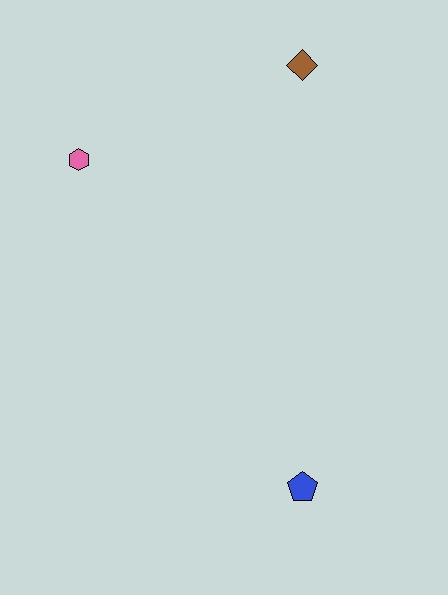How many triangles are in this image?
There are no triangles.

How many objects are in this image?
There are 3 objects.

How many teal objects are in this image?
There are no teal objects.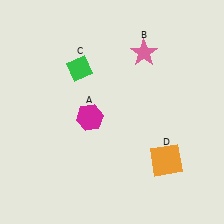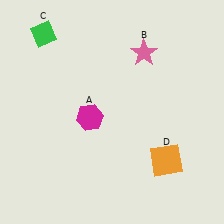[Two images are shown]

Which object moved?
The green diamond (C) moved left.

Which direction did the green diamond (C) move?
The green diamond (C) moved left.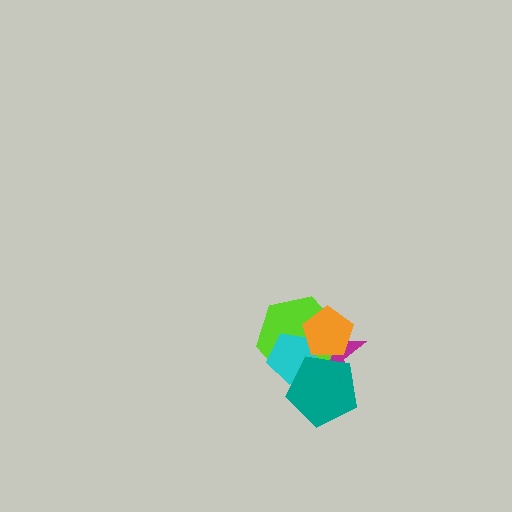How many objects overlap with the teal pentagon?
4 objects overlap with the teal pentagon.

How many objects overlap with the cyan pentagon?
4 objects overlap with the cyan pentagon.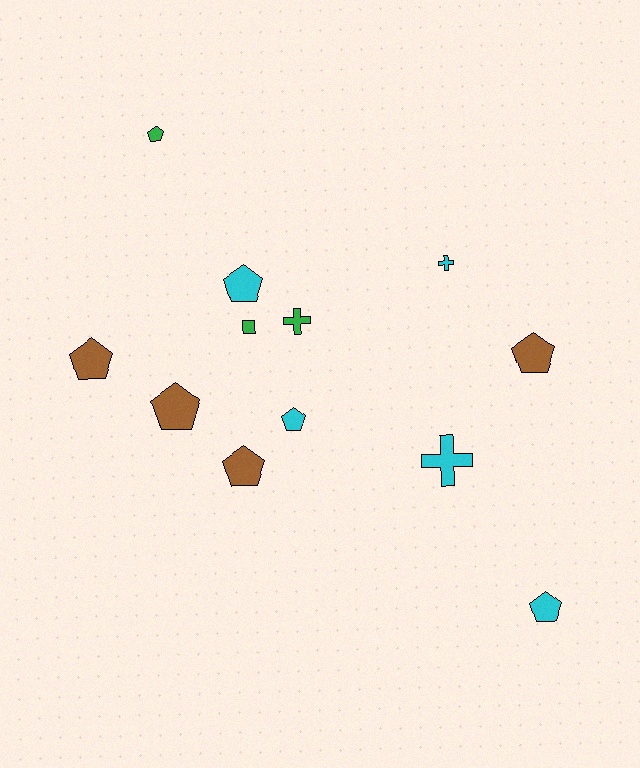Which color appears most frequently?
Cyan, with 5 objects.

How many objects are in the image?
There are 12 objects.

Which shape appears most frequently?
Pentagon, with 8 objects.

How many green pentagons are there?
There is 1 green pentagon.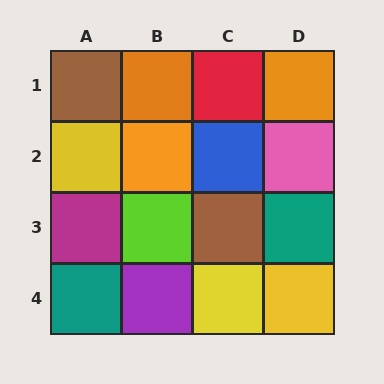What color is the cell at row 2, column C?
Blue.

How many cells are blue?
1 cell is blue.